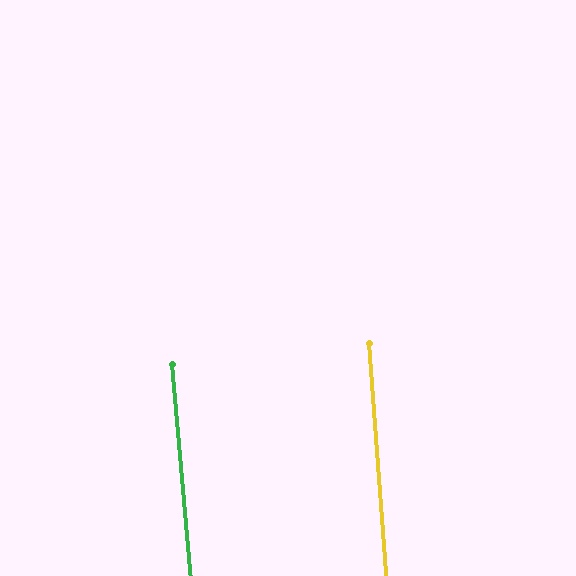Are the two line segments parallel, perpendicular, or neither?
Parallel — their directions differ by only 0.8°.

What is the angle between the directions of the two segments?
Approximately 1 degree.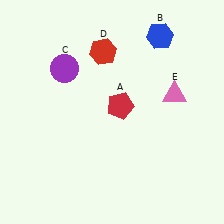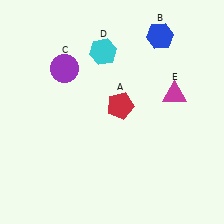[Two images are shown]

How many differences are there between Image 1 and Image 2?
There are 2 differences between the two images.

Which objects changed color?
D changed from red to cyan. E changed from pink to magenta.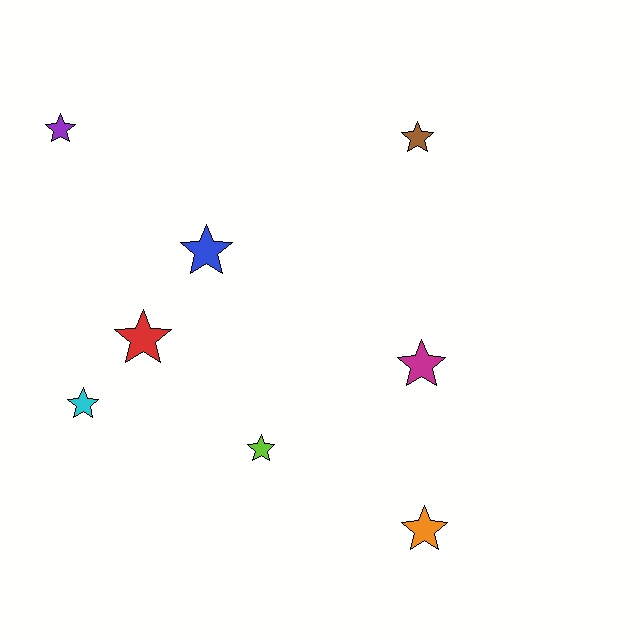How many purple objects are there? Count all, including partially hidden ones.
There is 1 purple object.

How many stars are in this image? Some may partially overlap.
There are 8 stars.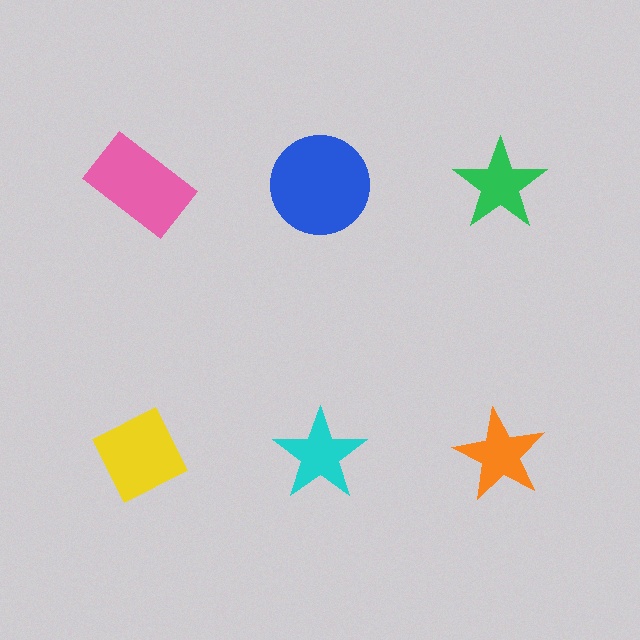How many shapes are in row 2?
3 shapes.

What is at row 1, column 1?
A pink rectangle.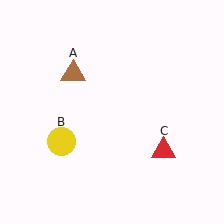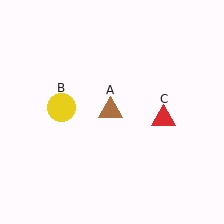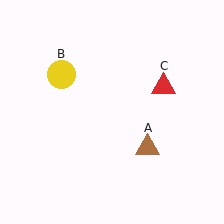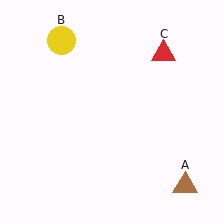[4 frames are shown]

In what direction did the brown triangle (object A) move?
The brown triangle (object A) moved down and to the right.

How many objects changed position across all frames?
3 objects changed position: brown triangle (object A), yellow circle (object B), red triangle (object C).